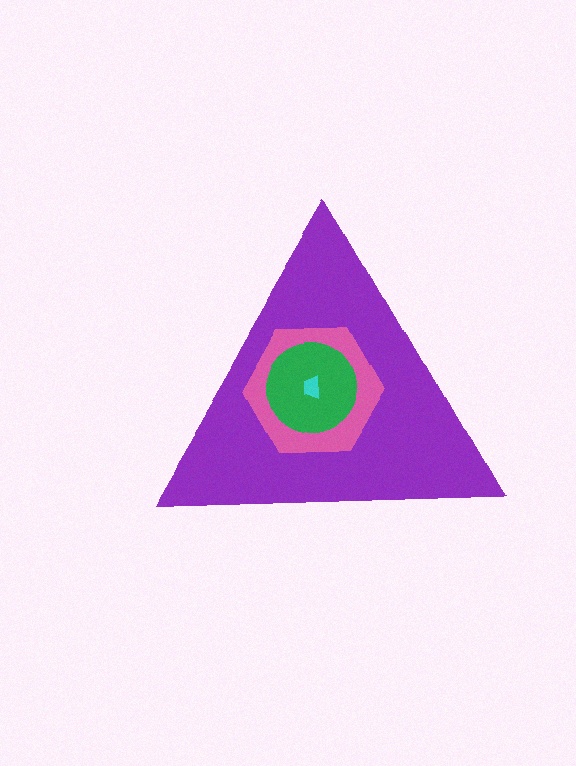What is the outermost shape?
The purple triangle.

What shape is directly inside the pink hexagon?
The green circle.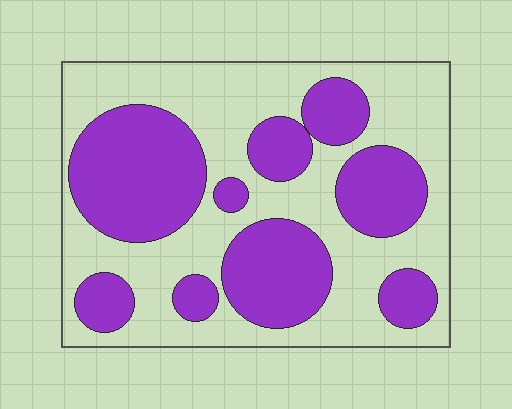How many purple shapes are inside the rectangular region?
9.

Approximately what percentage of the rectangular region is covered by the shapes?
Approximately 40%.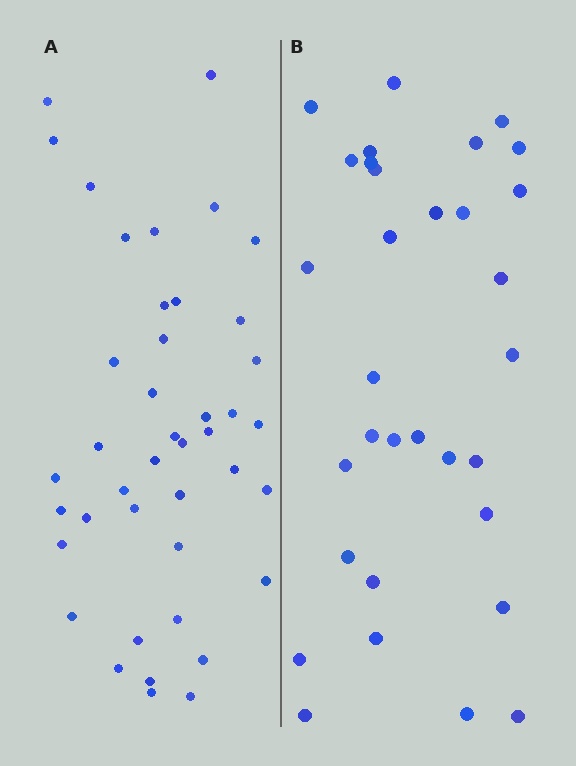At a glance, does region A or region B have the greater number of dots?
Region A (the left region) has more dots.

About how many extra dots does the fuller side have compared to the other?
Region A has roughly 10 or so more dots than region B.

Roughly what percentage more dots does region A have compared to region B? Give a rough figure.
About 30% more.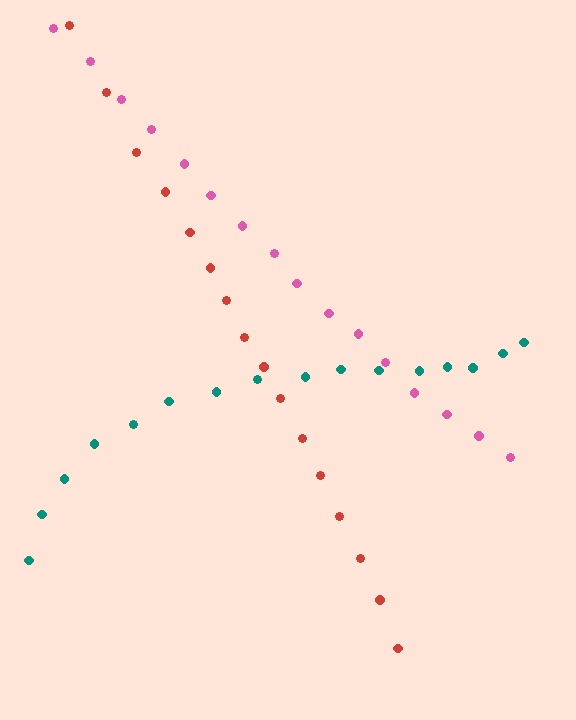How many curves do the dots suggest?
There are 3 distinct paths.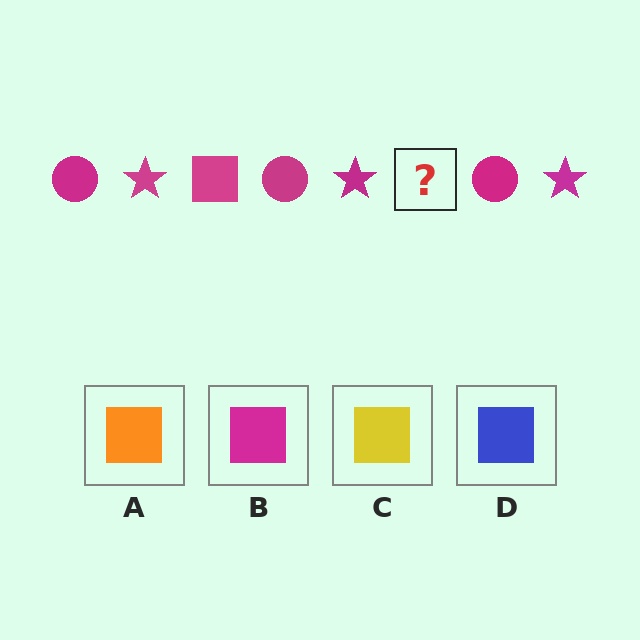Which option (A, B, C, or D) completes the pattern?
B.